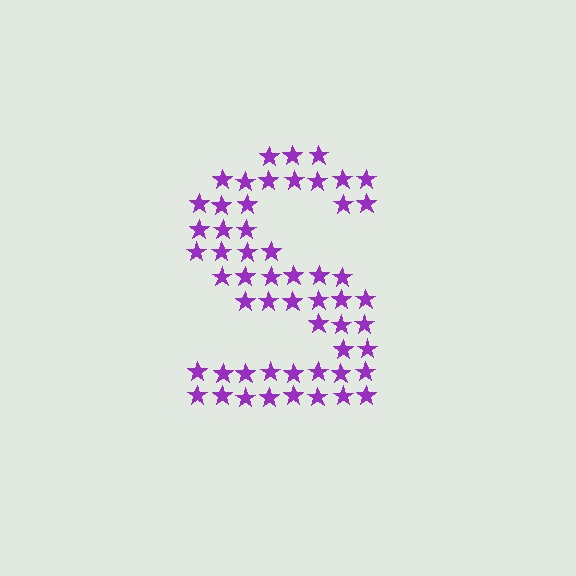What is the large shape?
The large shape is the letter S.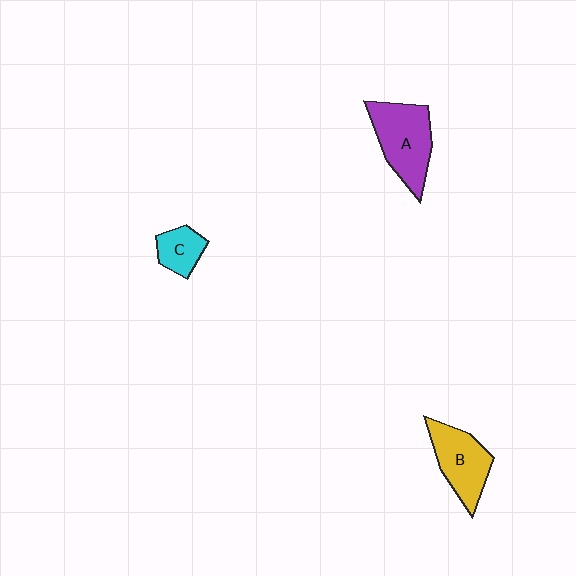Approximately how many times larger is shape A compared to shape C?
Approximately 2.2 times.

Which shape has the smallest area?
Shape C (cyan).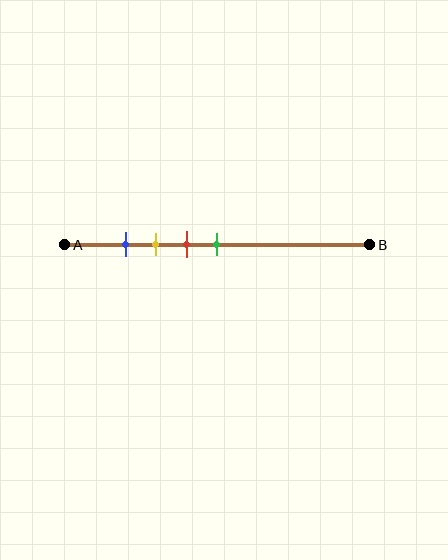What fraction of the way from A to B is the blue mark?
The blue mark is approximately 20% (0.2) of the way from A to B.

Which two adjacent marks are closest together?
The blue and yellow marks are the closest adjacent pair.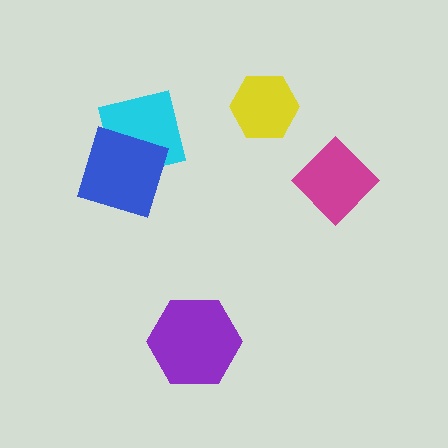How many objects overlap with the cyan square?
1 object overlaps with the cyan square.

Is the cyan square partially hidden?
Yes, it is partially covered by another shape.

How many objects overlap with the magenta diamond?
0 objects overlap with the magenta diamond.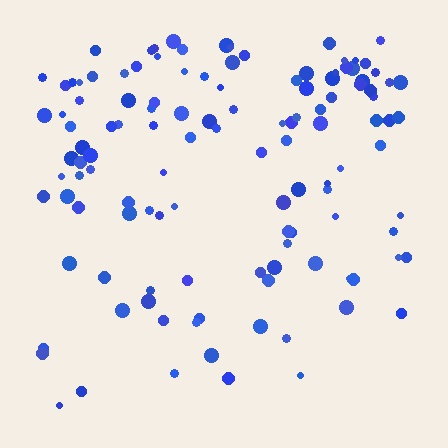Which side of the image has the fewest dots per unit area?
The bottom.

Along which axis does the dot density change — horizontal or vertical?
Vertical.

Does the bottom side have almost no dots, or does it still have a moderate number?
Still a moderate number, just noticeably fewer than the top.